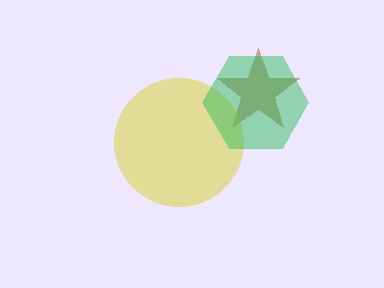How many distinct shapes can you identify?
There are 3 distinct shapes: a brown star, a yellow circle, a green hexagon.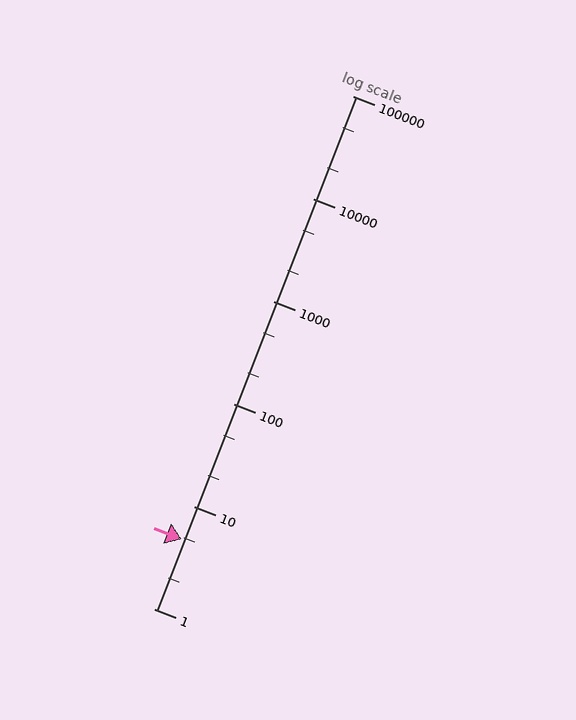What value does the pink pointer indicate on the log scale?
The pointer indicates approximately 4.8.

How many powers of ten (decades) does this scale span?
The scale spans 5 decades, from 1 to 100000.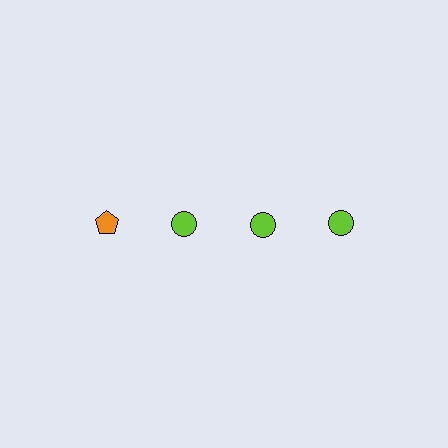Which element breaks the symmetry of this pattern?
The orange pentagon in the top row, leftmost column breaks the symmetry. All other shapes are lime circles.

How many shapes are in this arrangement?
There are 4 shapes arranged in a grid pattern.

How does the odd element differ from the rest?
It differs in both color (orange instead of lime) and shape (pentagon instead of circle).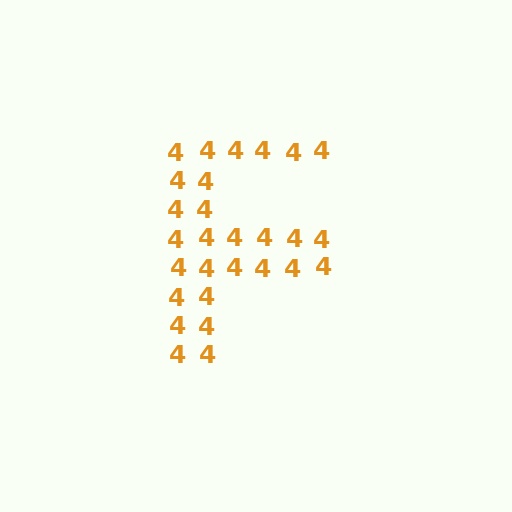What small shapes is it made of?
It is made of small digit 4's.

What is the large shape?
The large shape is the letter F.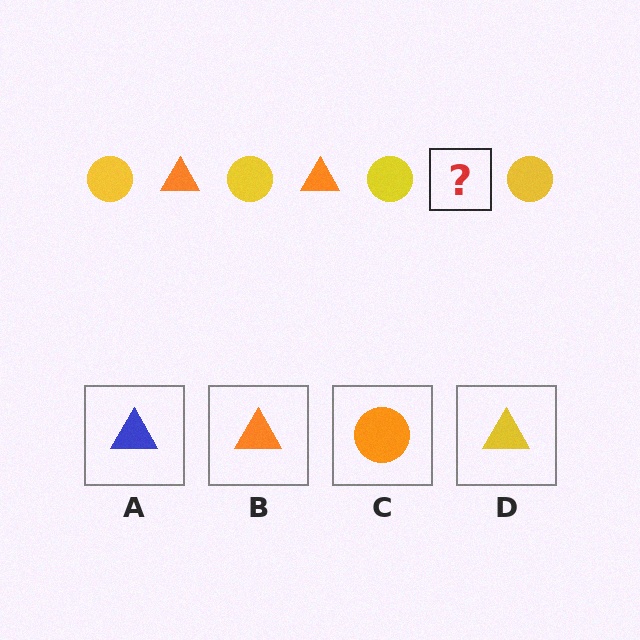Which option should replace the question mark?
Option B.